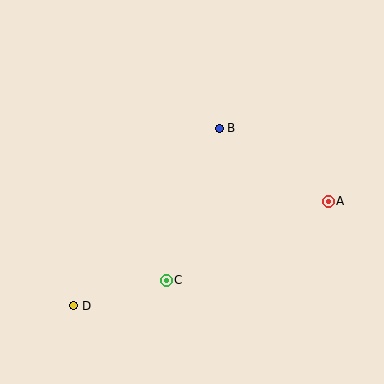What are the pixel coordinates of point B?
Point B is at (219, 128).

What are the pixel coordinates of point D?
Point D is at (74, 306).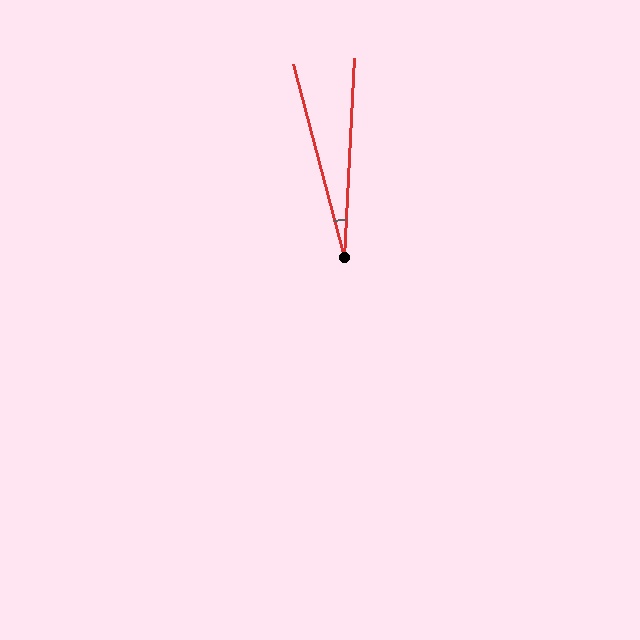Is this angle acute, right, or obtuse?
It is acute.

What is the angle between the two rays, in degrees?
Approximately 18 degrees.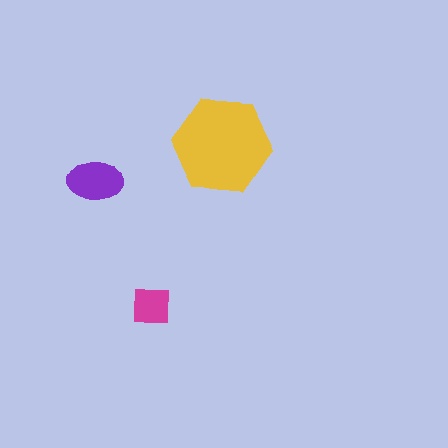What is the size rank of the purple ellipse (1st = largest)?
2nd.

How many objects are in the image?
There are 3 objects in the image.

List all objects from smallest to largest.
The magenta square, the purple ellipse, the yellow hexagon.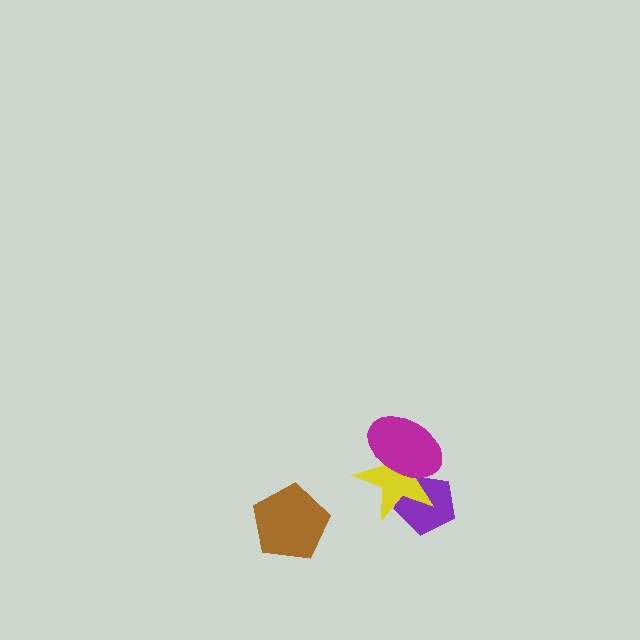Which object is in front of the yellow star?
The magenta ellipse is in front of the yellow star.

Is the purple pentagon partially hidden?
Yes, it is partially covered by another shape.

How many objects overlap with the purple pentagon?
2 objects overlap with the purple pentagon.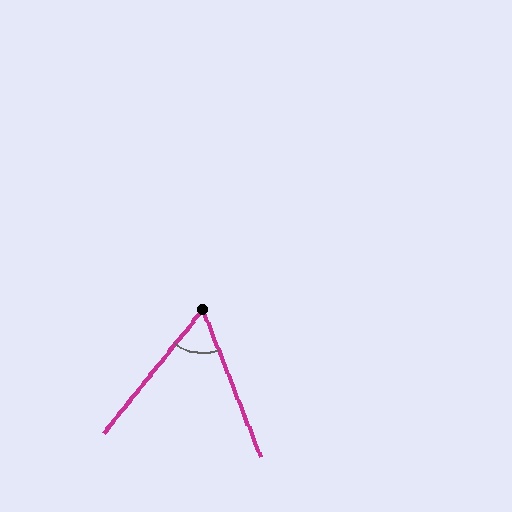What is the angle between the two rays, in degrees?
Approximately 60 degrees.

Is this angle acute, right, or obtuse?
It is acute.